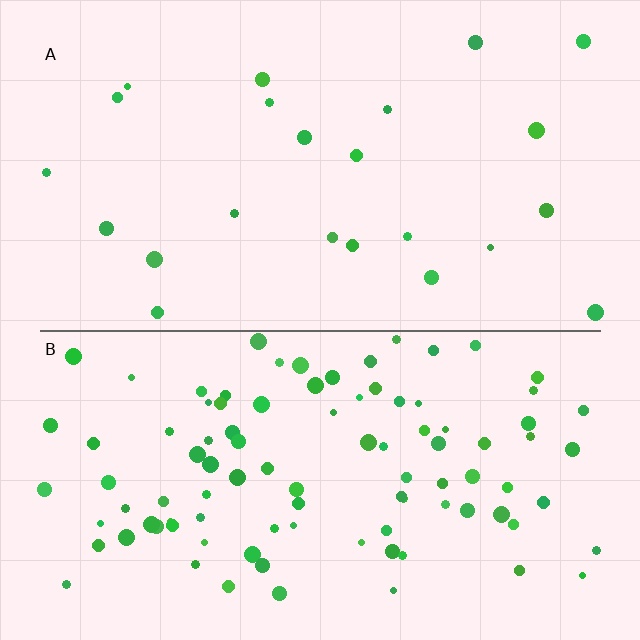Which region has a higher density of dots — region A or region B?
B (the bottom).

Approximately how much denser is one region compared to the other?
Approximately 4.2× — region B over region A.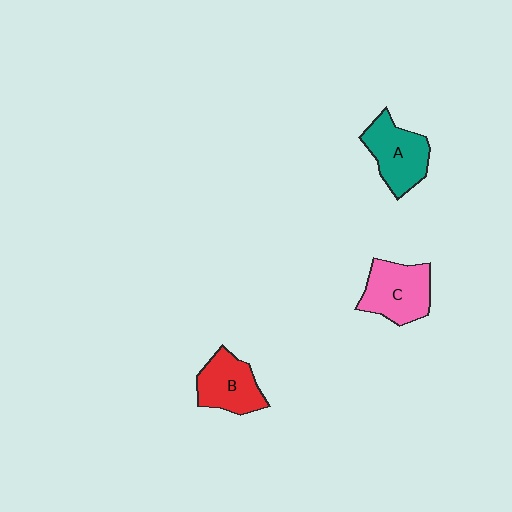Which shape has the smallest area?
Shape B (red).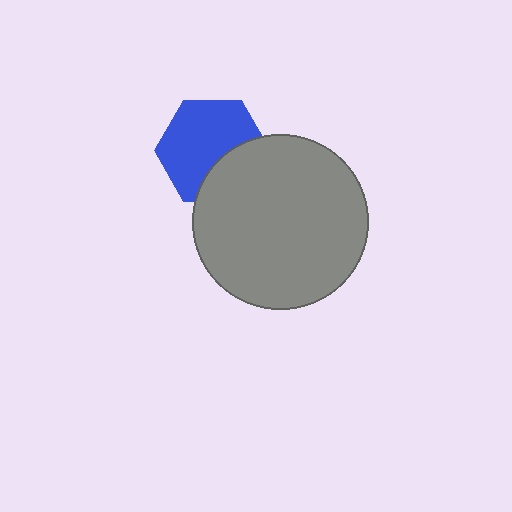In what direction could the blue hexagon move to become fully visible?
The blue hexagon could move toward the upper-left. That would shift it out from behind the gray circle entirely.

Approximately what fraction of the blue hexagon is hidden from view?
Roughly 32% of the blue hexagon is hidden behind the gray circle.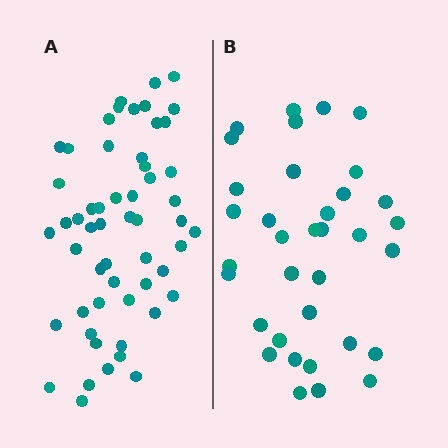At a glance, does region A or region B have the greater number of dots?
Region A (the left region) has more dots.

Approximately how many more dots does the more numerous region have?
Region A has approximately 20 more dots than region B.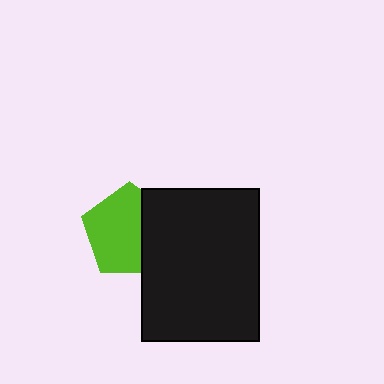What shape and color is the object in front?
The object in front is a black rectangle.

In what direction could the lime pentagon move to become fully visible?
The lime pentagon could move left. That would shift it out from behind the black rectangle entirely.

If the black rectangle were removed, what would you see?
You would see the complete lime pentagon.